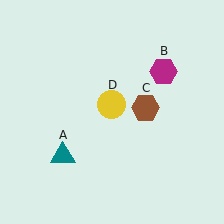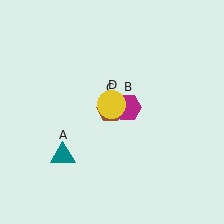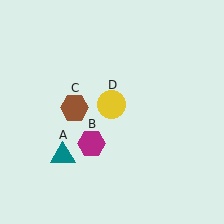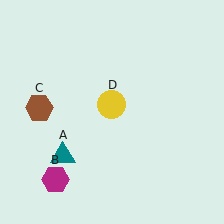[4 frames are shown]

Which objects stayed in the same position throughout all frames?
Teal triangle (object A) and yellow circle (object D) remained stationary.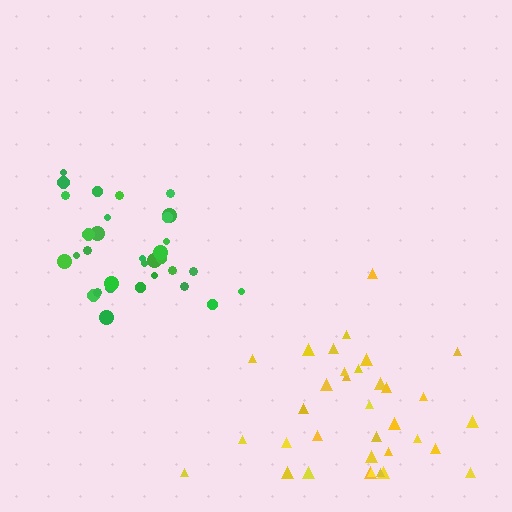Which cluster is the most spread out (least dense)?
Yellow.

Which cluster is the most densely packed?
Green.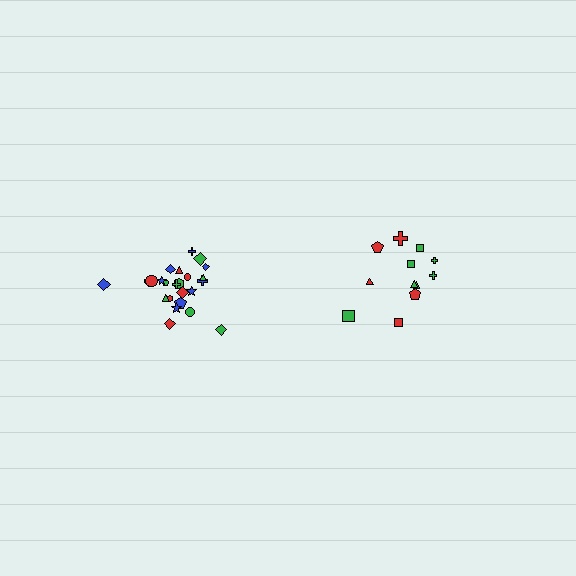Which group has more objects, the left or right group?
The left group.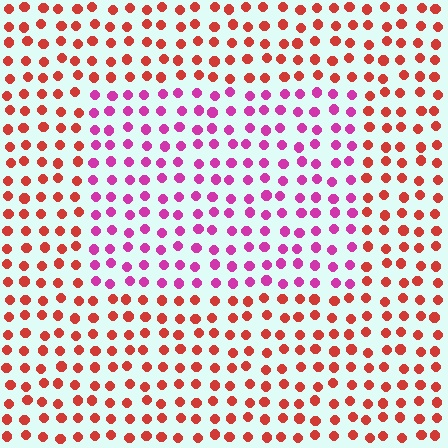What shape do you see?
I see a rectangle.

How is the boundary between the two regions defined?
The boundary is defined purely by a slight shift in hue (about 47 degrees). Spacing, size, and orientation are identical on both sides.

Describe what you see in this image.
The image is filled with small red elements in a uniform arrangement. A rectangle-shaped region is visible where the elements are tinted to a slightly different hue, forming a subtle color boundary.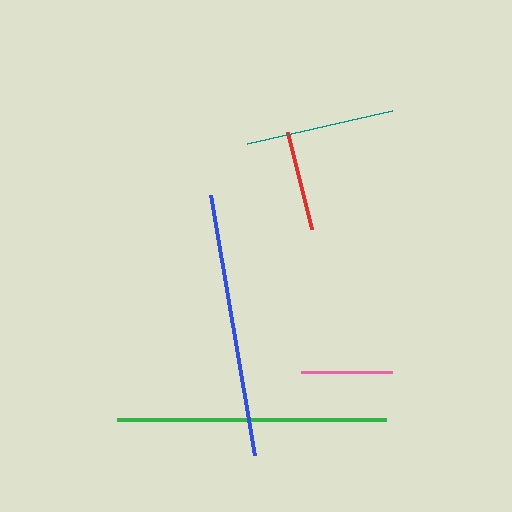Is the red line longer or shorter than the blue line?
The blue line is longer than the red line.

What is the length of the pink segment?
The pink segment is approximately 91 pixels long.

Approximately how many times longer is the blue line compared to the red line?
The blue line is approximately 2.6 times the length of the red line.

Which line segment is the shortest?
The pink line is the shortest at approximately 91 pixels.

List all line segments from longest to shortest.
From longest to shortest: green, blue, teal, red, pink.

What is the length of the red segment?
The red segment is approximately 100 pixels long.